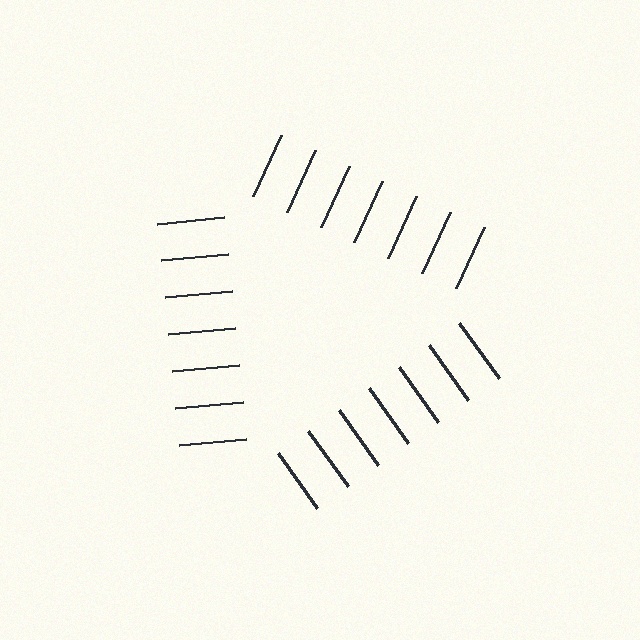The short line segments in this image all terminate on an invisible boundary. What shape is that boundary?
An illusory triangle — the line segments terminate on its edges but no continuous stroke is drawn.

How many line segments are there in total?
21 — 7 along each of the 3 edges.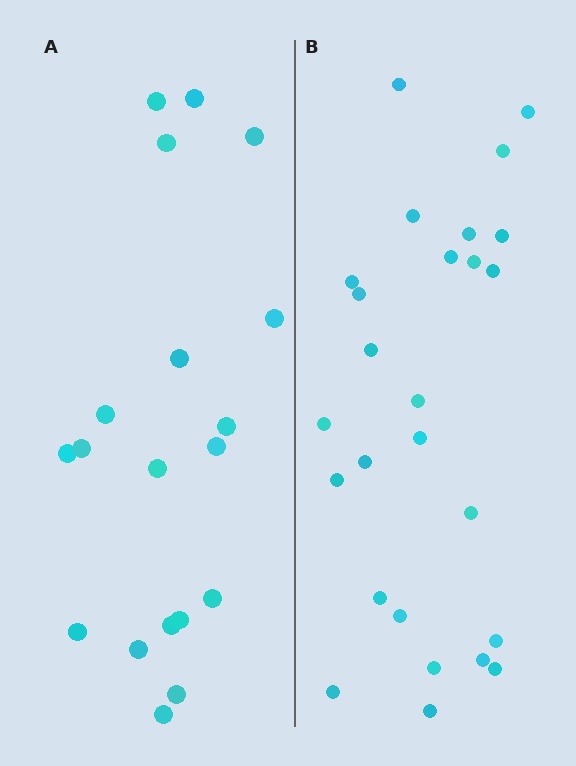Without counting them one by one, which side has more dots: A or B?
Region B (the right region) has more dots.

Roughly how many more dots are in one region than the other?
Region B has roughly 8 or so more dots than region A.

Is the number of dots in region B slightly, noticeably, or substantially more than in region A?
Region B has noticeably more, but not dramatically so. The ratio is roughly 1.4 to 1.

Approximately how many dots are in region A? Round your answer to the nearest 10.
About 20 dots. (The exact count is 19, which rounds to 20.)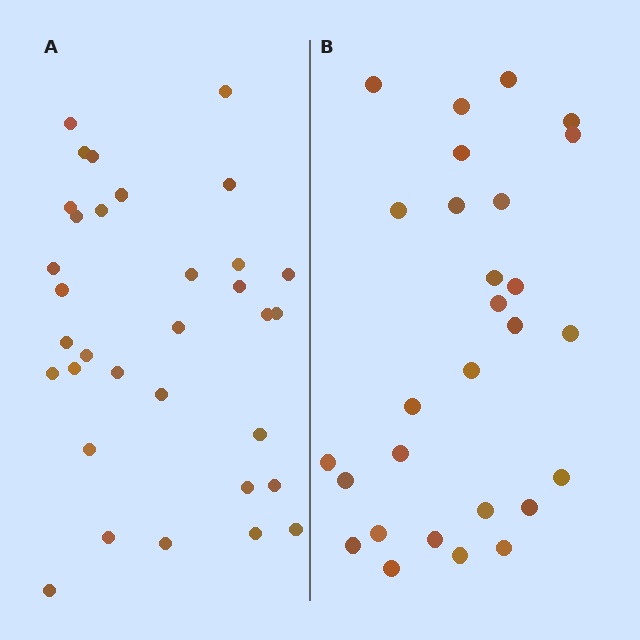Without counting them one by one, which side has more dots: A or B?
Region A (the left region) has more dots.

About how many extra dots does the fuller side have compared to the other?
Region A has about 5 more dots than region B.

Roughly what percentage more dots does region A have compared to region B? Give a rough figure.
About 20% more.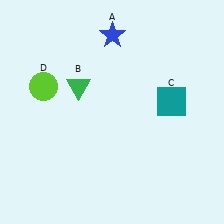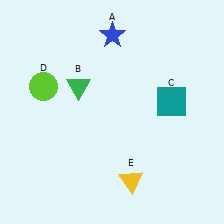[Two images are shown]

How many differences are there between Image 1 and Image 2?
There is 1 difference between the two images.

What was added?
A yellow triangle (E) was added in Image 2.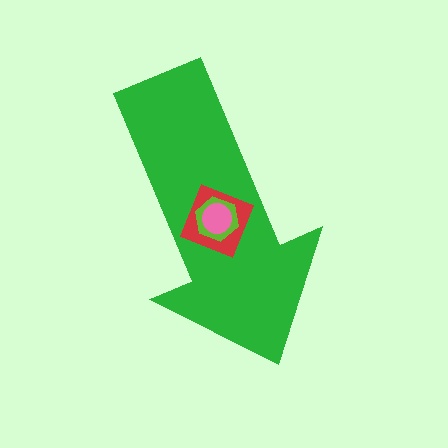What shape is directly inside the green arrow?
The red square.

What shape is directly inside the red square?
The lime hexagon.